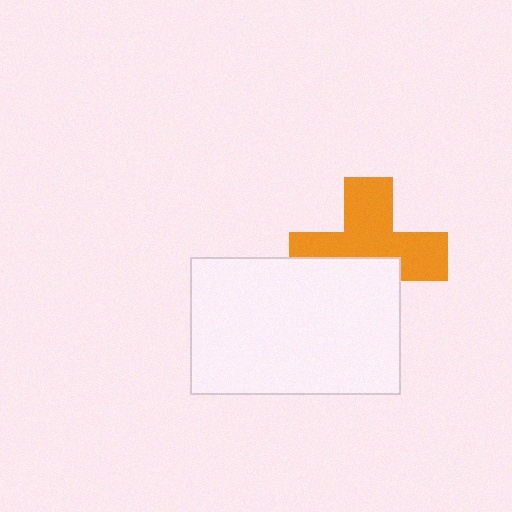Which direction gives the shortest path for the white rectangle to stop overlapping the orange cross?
Moving down gives the shortest separation.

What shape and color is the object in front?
The object in front is a white rectangle.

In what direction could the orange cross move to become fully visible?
The orange cross could move up. That would shift it out from behind the white rectangle entirely.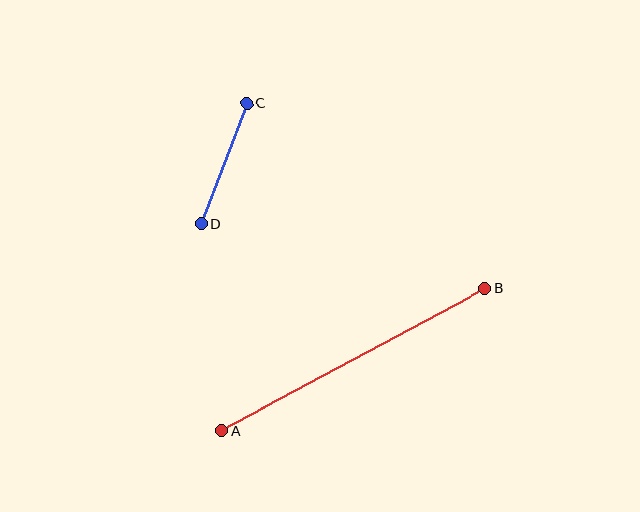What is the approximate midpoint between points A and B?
The midpoint is at approximately (353, 360) pixels.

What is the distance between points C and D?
The distance is approximately 129 pixels.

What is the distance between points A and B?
The distance is approximately 300 pixels.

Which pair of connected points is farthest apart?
Points A and B are farthest apart.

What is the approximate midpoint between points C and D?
The midpoint is at approximately (224, 164) pixels.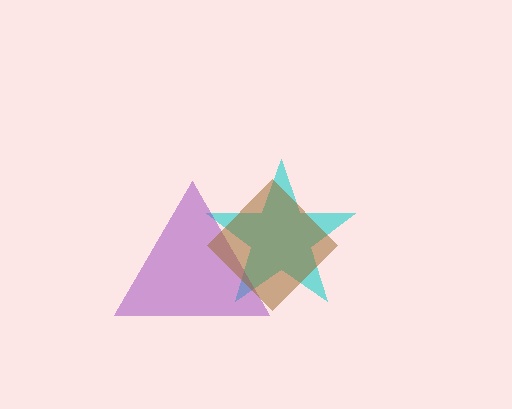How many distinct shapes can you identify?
There are 3 distinct shapes: a cyan star, a purple triangle, a brown diamond.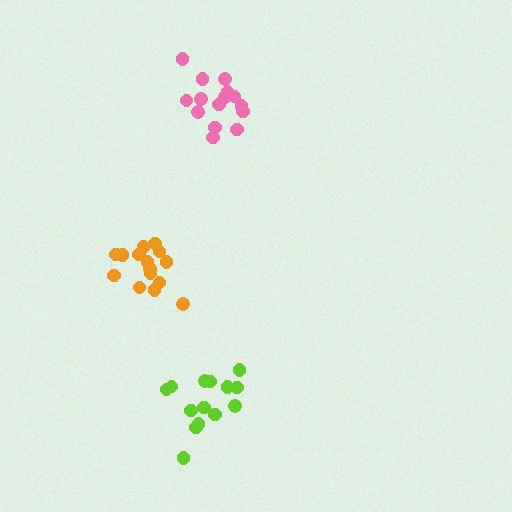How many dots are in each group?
Group 1: 14 dots, Group 2: 15 dots, Group 3: 15 dots (44 total).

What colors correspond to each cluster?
The clusters are colored: lime, orange, pink.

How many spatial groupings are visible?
There are 3 spatial groupings.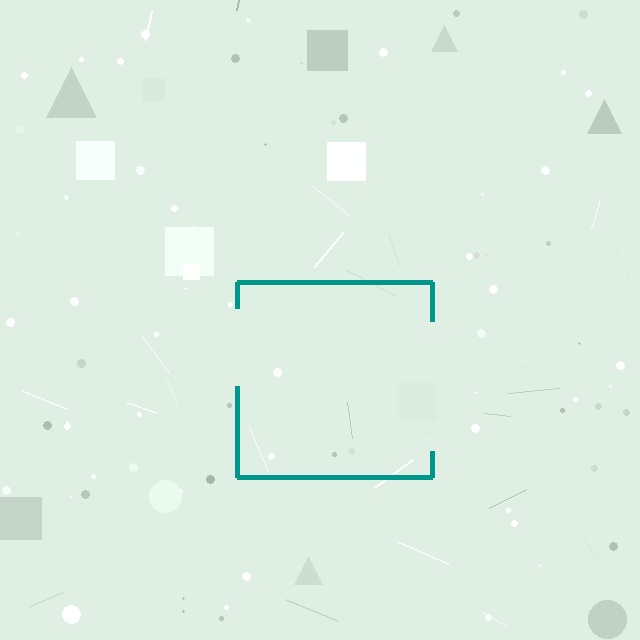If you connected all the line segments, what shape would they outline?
They would outline a square.